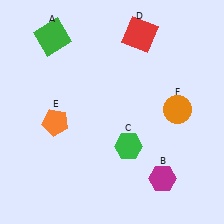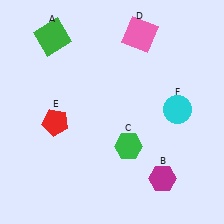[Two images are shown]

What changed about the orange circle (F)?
In Image 1, F is orange. In Image 2, it changed to cyan.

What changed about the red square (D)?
In Image 1, D is red. In Image 2, it changed to pink.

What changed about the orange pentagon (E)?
In Image 1, E is orange. In Image 2, it changed to red.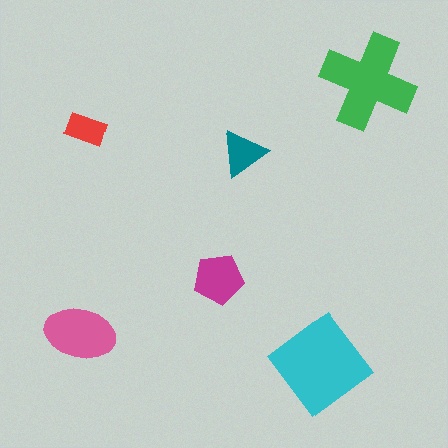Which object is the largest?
The cyan diamond.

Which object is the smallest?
The red rectangle.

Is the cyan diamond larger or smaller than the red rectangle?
Larger.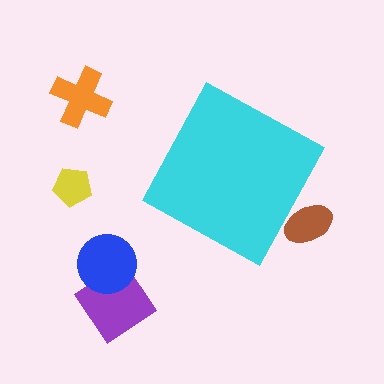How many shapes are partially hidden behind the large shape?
1 shape is partially hidden.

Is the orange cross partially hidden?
No, the orange cross is fully visible.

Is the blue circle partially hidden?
No, the blue circle is fully visible.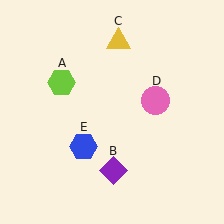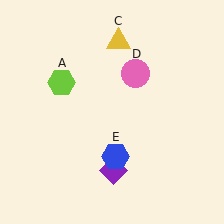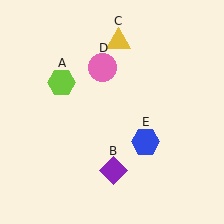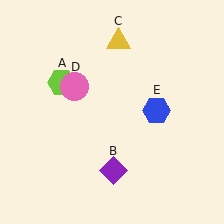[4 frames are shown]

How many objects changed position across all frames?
2 objects changed position: pink circle (object D), blue hexagon (object E).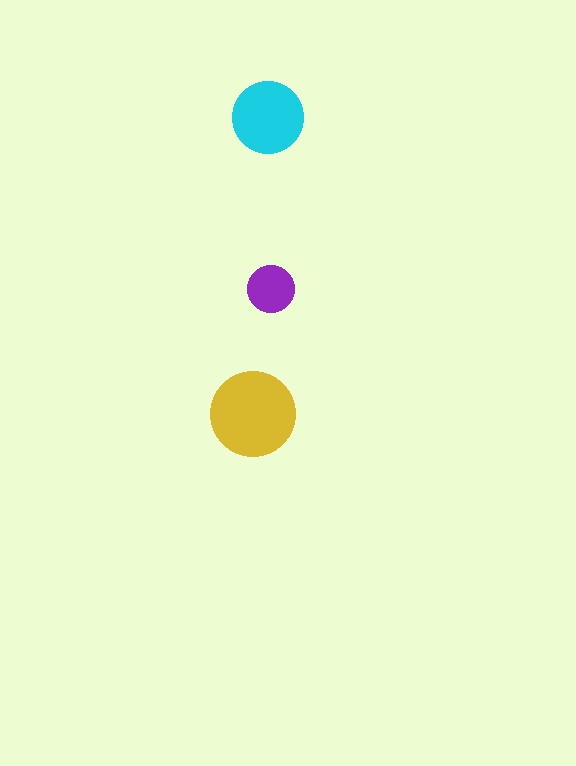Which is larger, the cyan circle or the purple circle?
The cyan one.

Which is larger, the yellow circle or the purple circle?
The yellow one.